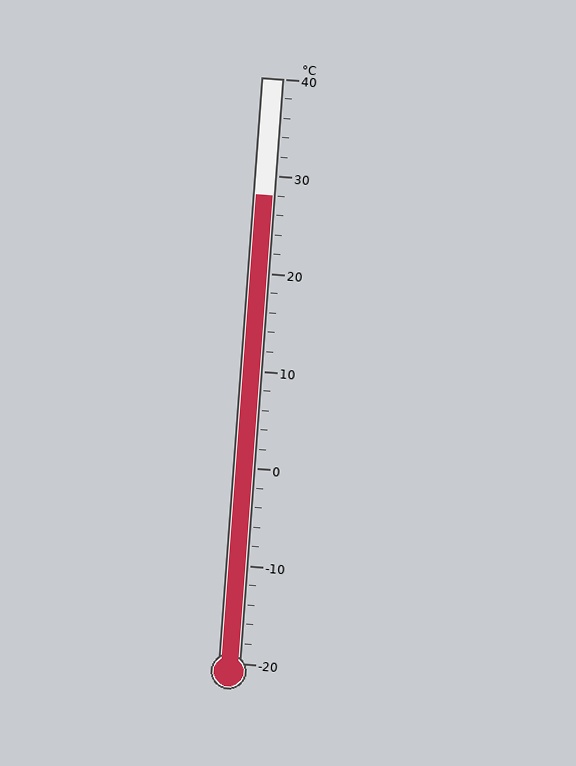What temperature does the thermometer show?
The thermometer shows approximately 28°C.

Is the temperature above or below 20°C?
The temperature is above 20°C.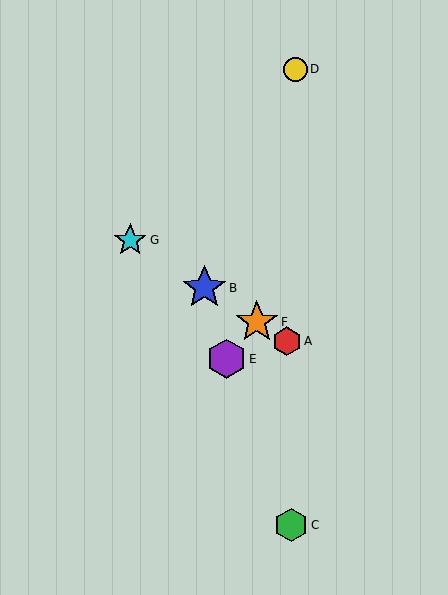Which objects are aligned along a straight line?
Objects A, B, F, G are aligned along a straight line.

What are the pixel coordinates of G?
Object G is at (130, 240).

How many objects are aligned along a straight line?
4 objects (A, B, F, G) are aligned along a straight line.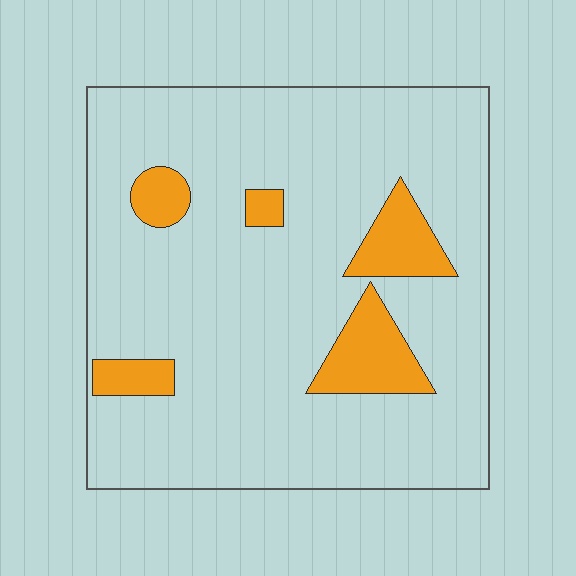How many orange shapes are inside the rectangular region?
5.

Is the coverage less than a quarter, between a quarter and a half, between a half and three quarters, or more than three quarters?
Less than a quarter.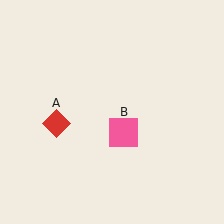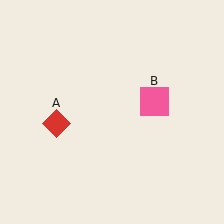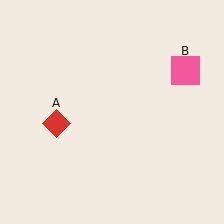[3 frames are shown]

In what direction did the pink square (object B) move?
The pink square (object B) moved up and to the right.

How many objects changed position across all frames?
1 object changed position: pink square (object B).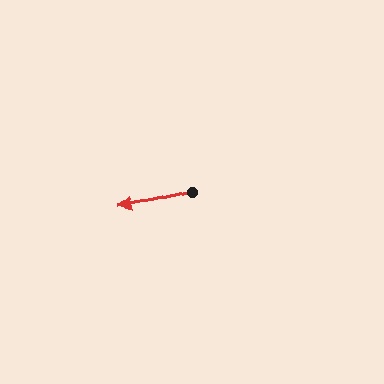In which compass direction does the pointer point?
West.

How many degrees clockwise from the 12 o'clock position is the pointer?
Approximately 256 degrees.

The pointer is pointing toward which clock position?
Roughly 9 o'clock.